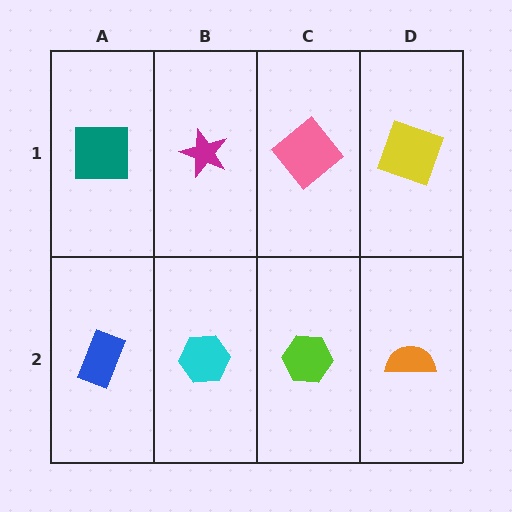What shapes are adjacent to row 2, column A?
A teal square (row 1, column A), a cyan hexagon (row 2, column B).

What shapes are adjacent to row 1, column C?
A lime hexagon (row 2, column C), a magenta star (row 1, column B), a yellow square (row 1, column D).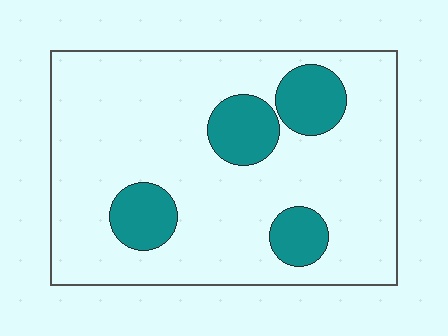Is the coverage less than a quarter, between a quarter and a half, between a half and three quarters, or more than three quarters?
Less than a quarter.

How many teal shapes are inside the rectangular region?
4.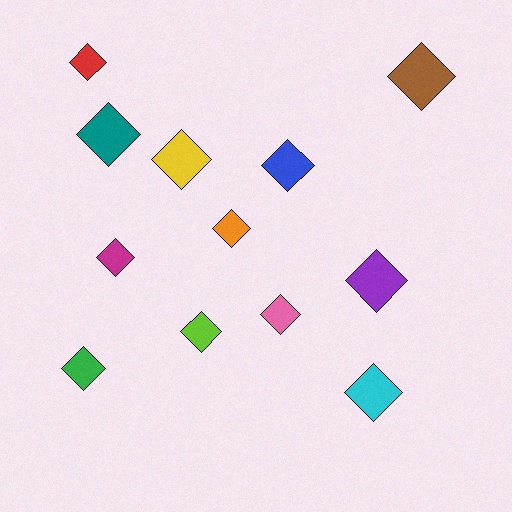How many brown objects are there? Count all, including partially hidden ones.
There is 1 brown object.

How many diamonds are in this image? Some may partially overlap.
There are 12 diamonds.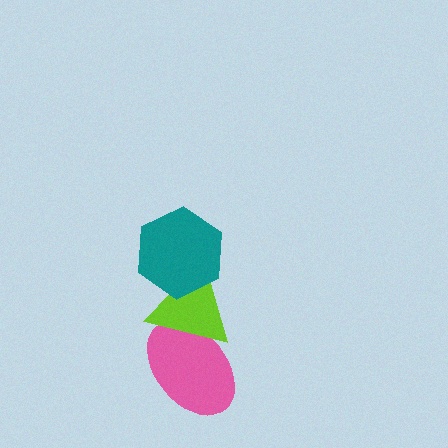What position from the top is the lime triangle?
The lime triangle is 2nd from the top.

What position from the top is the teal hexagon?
The teal hexagon is 1st from the top.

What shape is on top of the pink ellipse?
The lime triangle is on top of the pink ellipse.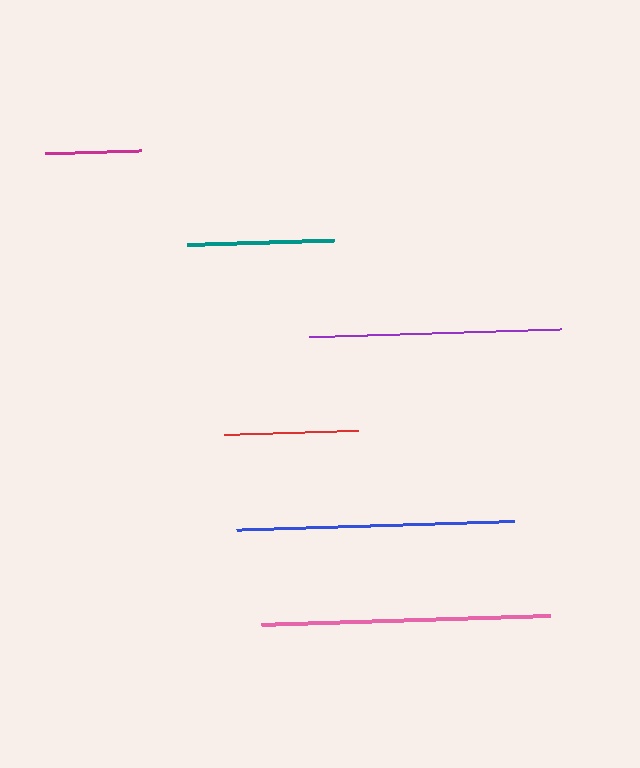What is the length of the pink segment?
The pink segment is approximately 289 pixels long.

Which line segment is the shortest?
The magenta line is the shortest at approximately 96 pixels.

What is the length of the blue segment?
The blue segment is approximately 278 pixels long.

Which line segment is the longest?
The pink line is the longest at approximately 289 pixels.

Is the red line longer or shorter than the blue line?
The blue line is longer than the red line.